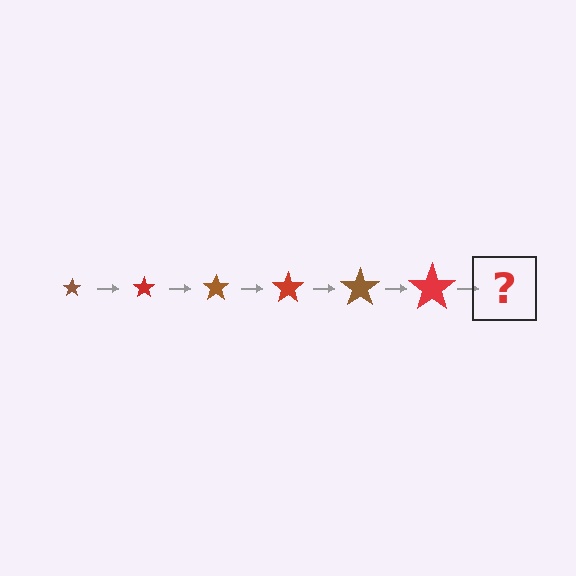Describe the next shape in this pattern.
It should be a brown star, larger than the previous one.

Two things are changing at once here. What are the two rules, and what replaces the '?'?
The two rules are that the star grows larger each step and the color cycles through brown and red. The '?' should be a brown star, larger than the previous one.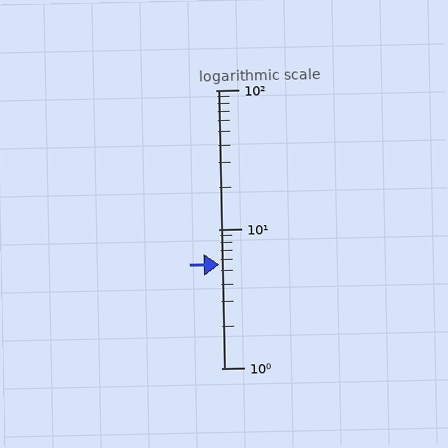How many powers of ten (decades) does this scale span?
The scale spans 2 decades, from 1 to 100.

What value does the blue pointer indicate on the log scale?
The pointer indicates approximately 5.6.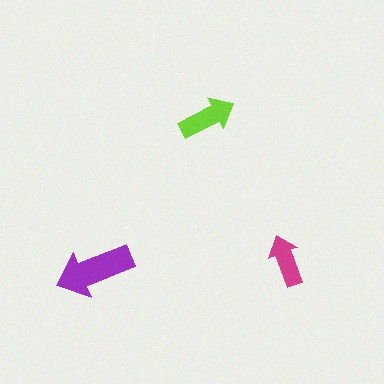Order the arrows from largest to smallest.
the purple one, the lime one, the magenta one.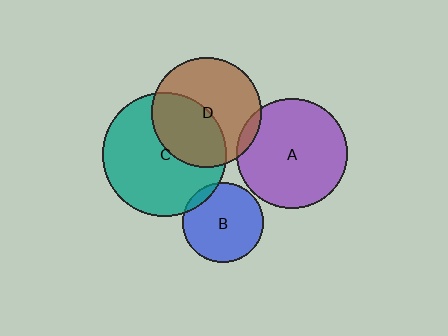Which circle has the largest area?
Circle C (teal).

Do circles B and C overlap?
Yes.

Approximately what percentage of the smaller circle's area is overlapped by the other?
Approximately 10%.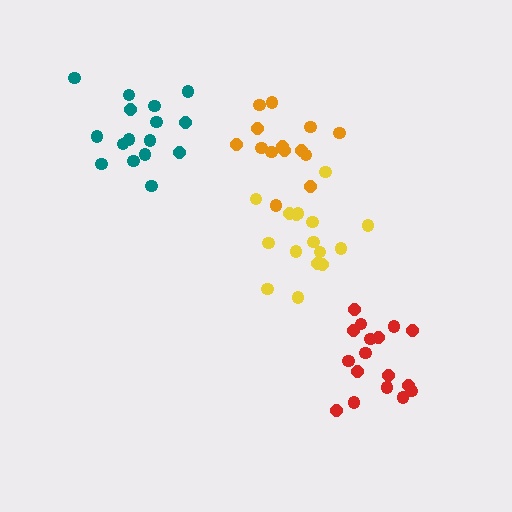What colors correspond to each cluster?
The clusters are colored: red, yellow, teal, orange.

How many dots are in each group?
Group 1: 17 dots, Group 2: 16 dots, Group 3: 16 dots, Group 4: 14 dots (63 total).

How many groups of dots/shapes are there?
There are 4 groups.